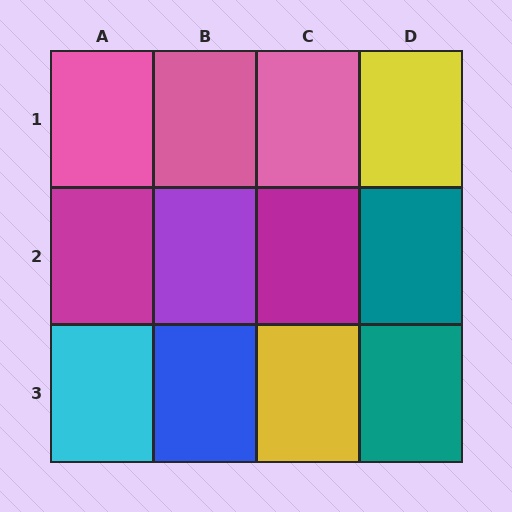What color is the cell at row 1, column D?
Yellow.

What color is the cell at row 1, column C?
Pink.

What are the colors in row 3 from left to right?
Cyan, blue, yellow, teal.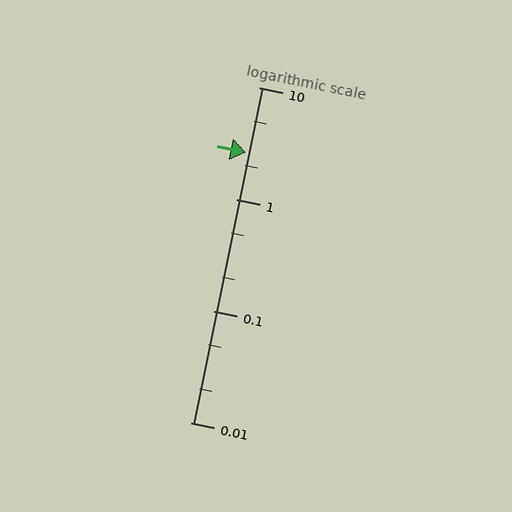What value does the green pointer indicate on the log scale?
The pointer indicates approximately 2.6.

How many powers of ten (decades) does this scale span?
The scale spans 3 decades, from 0.01 to 10.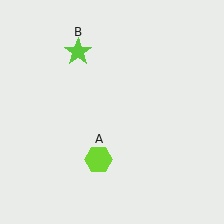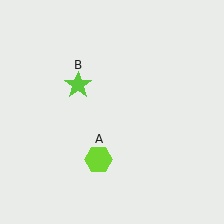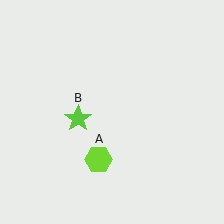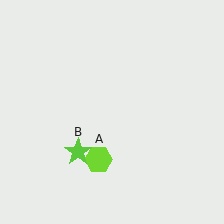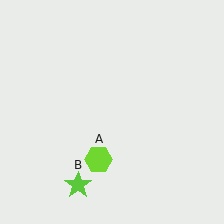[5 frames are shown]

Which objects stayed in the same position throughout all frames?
Lime hexagon (object A) remained stationary.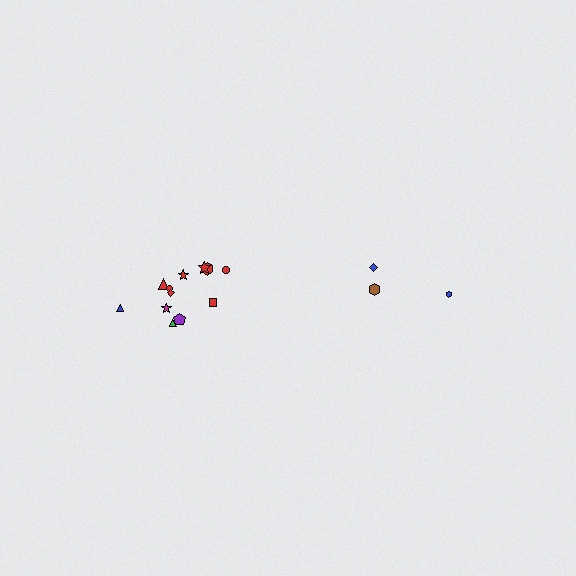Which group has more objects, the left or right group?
The left group.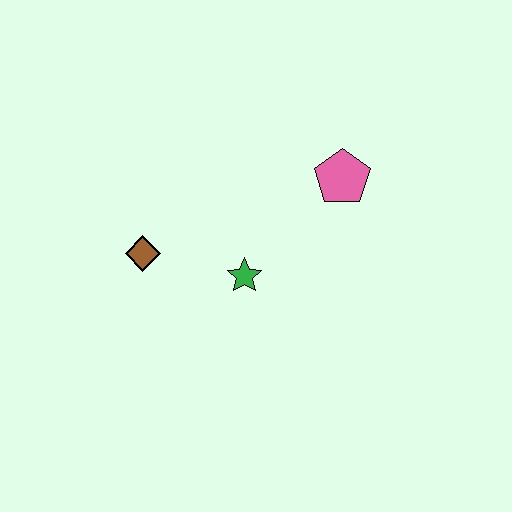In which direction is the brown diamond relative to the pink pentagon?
The brown diamond is to the left of the pink pentagon.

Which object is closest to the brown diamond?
The green star is closest to the brown diamond.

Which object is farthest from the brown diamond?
The pink pentagon is farthest from the brown diamond.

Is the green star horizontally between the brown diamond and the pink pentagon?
Yes